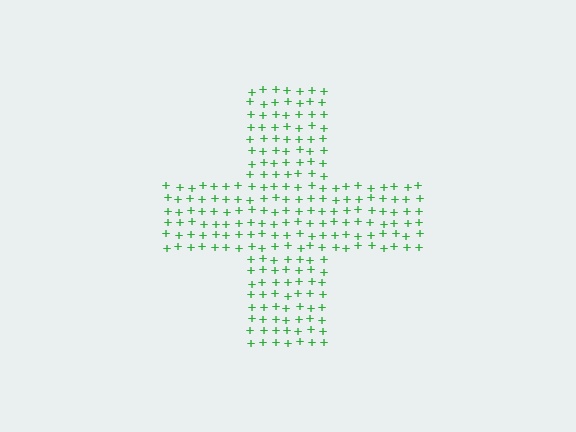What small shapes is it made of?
It is made of small plus signs.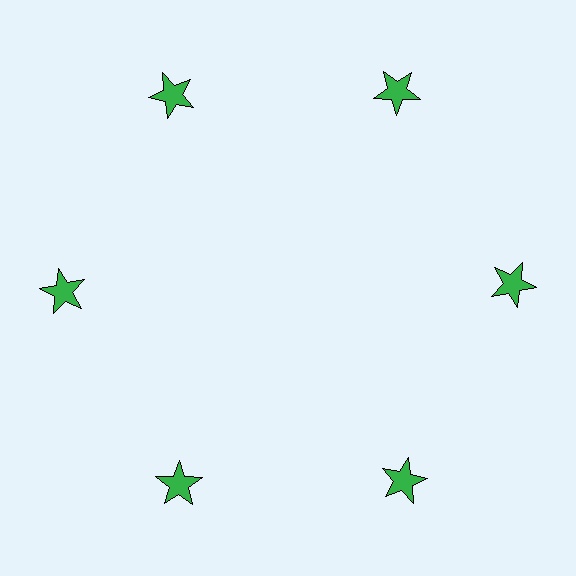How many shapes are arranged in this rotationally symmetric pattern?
There are 6 shapes, arranged in 6 groups of 1.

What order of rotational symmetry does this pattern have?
This pattern has 6-fold rotational symmetry.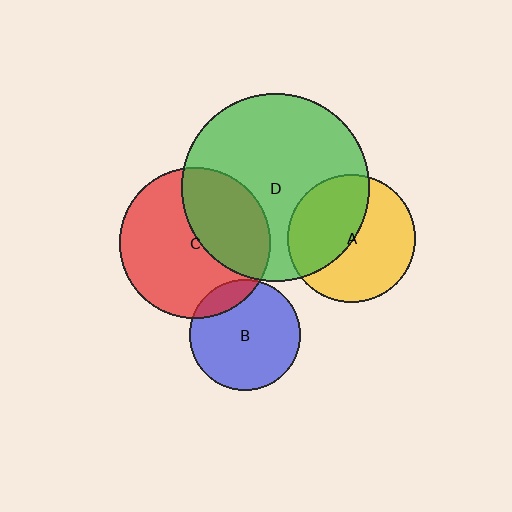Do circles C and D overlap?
Yes.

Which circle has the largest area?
Circle D (green).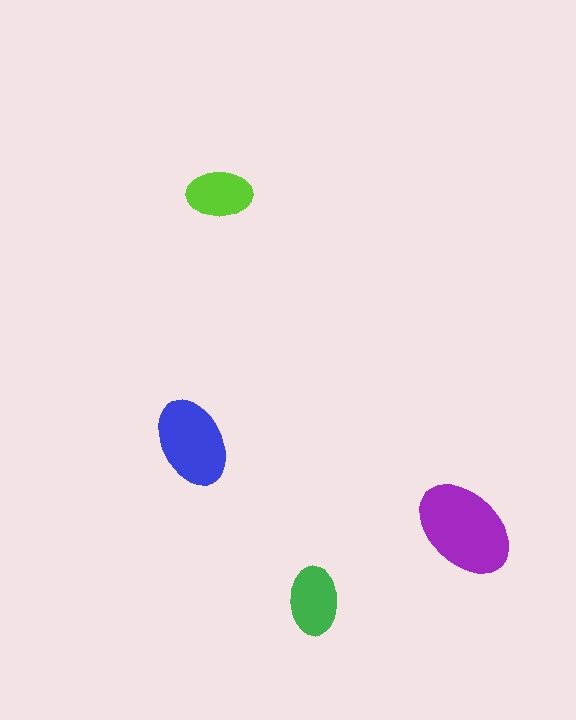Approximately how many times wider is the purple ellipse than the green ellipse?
About 1.5 times wider.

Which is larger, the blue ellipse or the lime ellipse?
The blue one.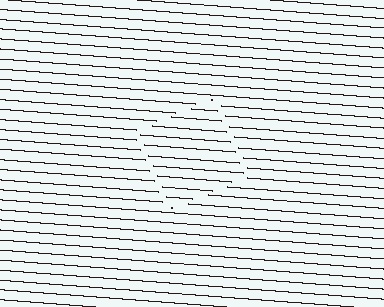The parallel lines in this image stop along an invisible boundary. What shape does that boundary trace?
An illusory square. The interior of the shape contains the same grating, shifted by half a period — the contour is defined by the phase discontinuity where line-ends from the inner and outer gratings abut.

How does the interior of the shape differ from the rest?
The interior of the shape contains the same grating, shifted by half a period — the contour is defined by the phase discontinuity where line-ends from the inner and outer gratings abut.